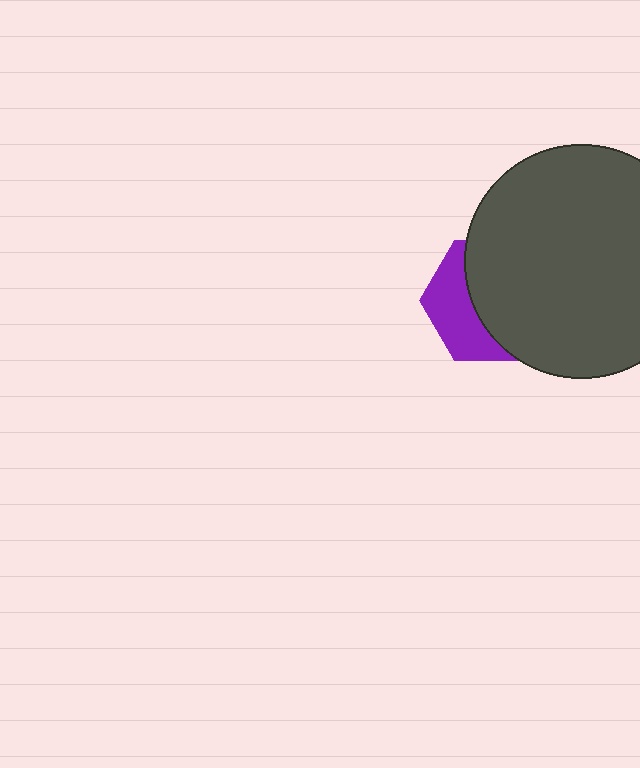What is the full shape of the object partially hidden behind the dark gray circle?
The partially hidden object is a purple hexagon.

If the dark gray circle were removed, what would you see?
You would see the complete purple hexagon.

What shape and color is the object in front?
The object in front is a dark gray circle.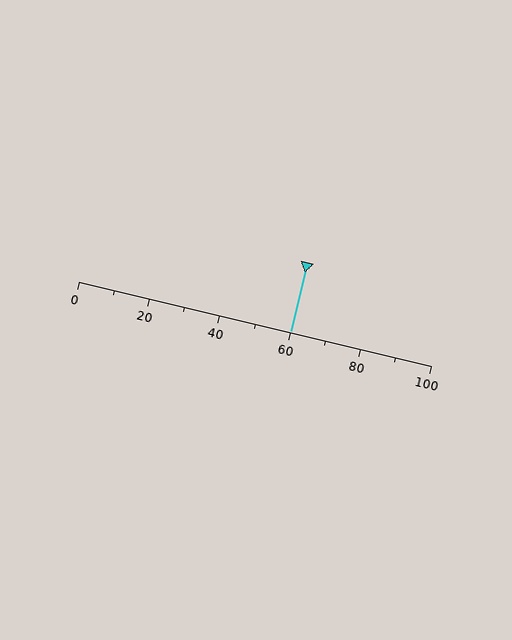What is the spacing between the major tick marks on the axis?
The major ticks are spaced 20 apart.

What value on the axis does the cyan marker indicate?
The marker indicates approximately 60.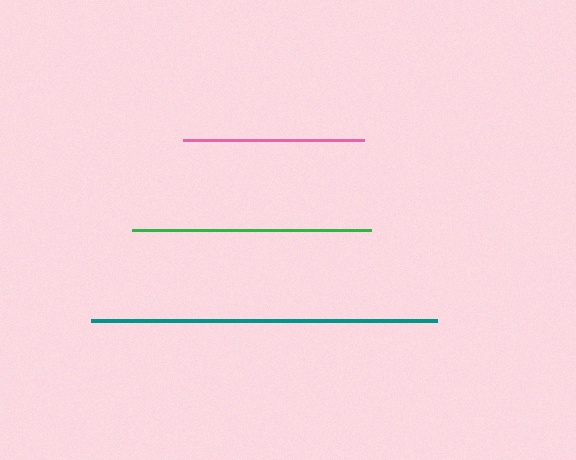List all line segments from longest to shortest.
From longest to shortest: teal, green, pink.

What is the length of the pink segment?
The pink segment is approximately 181 pixels long.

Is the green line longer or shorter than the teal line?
The teal line is longer than the green line.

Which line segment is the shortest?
The pink line is the shortest at approximately 181 pixels.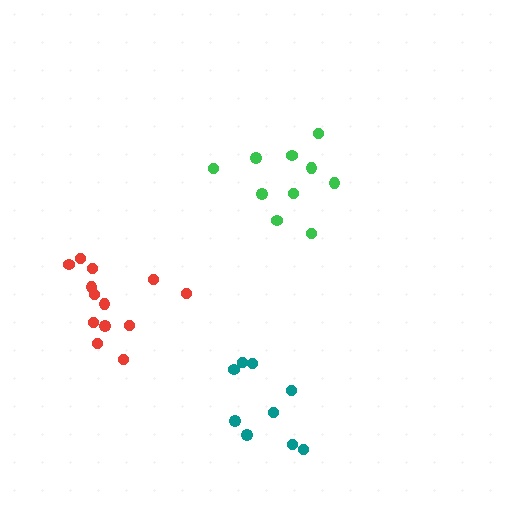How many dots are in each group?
Group 1: 13 dots, Group 2: 9 dots, Group 3: 10 dots (32 total).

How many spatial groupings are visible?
There are 3 spatial groupings.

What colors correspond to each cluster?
The clusters are colored: red, teal, green.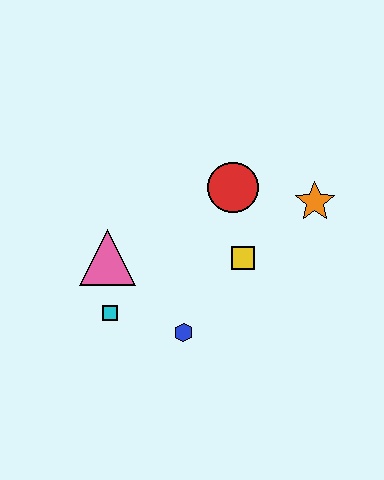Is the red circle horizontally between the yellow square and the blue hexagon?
Yes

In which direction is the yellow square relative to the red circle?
The yellow square is below the red circle.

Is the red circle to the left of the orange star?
Yes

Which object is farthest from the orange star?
The cyan square is farthest from the orange star.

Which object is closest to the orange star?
The red circle is closest to the orange star.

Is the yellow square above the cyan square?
Yes